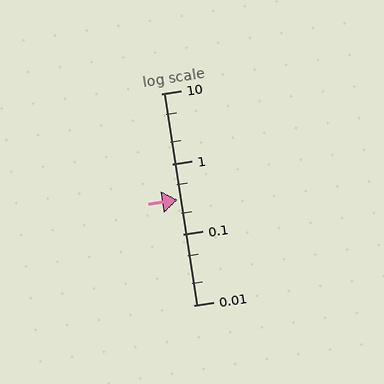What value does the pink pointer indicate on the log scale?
The pointer indicates approximately 0.31.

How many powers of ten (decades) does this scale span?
The scale spans 3 decades, from 0.01 to 10.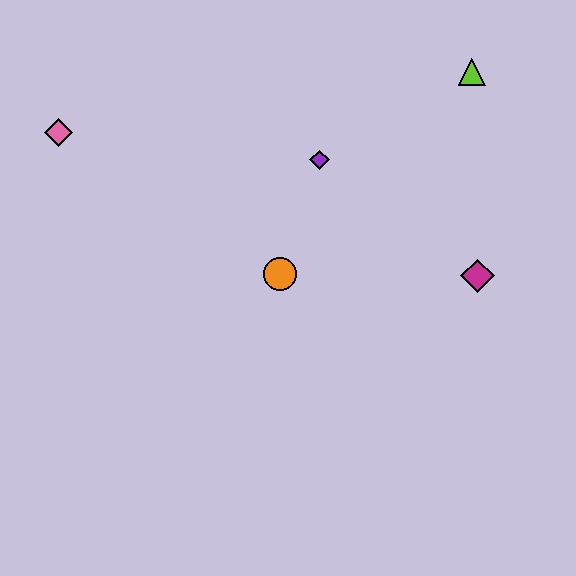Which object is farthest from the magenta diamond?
The pink diamond is farthest from the magenta diamond.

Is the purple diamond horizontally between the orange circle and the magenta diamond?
Yes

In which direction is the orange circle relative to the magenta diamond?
The orange circle is to the left of the magenta diamond.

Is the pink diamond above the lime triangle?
No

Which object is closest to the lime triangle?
The purple diamond is closest to the lime triangle.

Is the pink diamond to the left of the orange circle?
Yes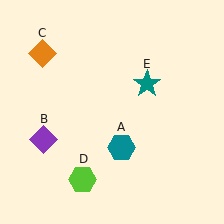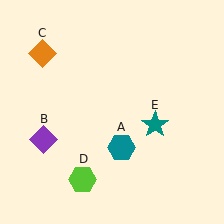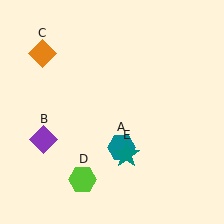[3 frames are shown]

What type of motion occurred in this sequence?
The teal star (object E) rotated clockwise around the center of the scene.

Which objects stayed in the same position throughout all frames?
Teal hexagon (object A) and purple diamond (object B) and orange diamond (object C) and lime hexagon (object D) remained stationary.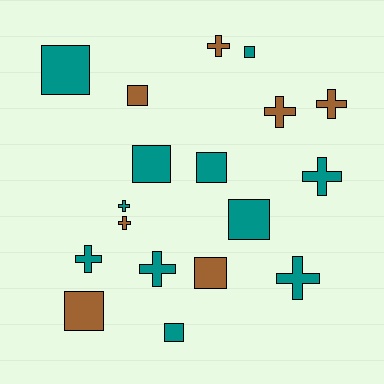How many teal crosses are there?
There are 5 teal crosses.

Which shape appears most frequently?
Square, with 9 objects.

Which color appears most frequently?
Teal, with 11 objects.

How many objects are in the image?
There are 18 objects.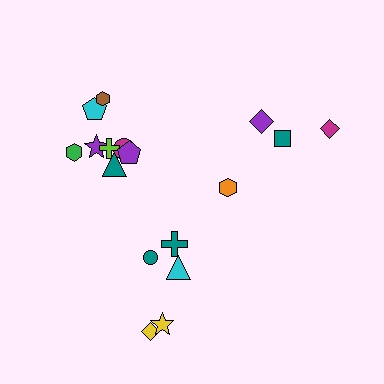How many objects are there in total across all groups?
There are 17 objects.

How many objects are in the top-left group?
There are 8 objects.